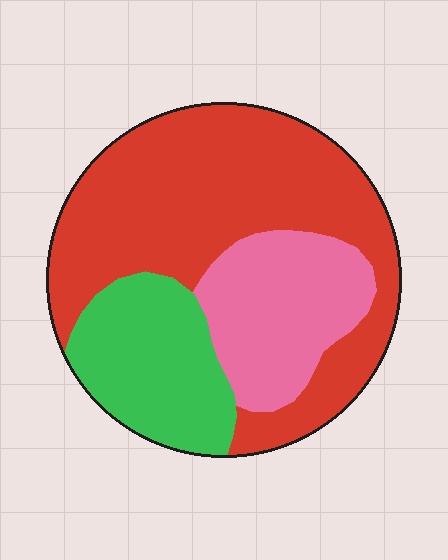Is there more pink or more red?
Red.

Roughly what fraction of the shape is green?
Green covers around 20% of the shape.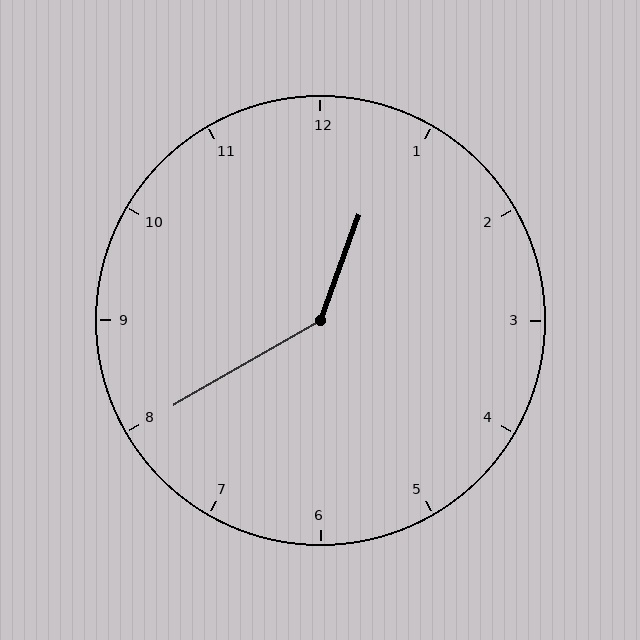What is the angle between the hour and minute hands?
Approximately 140 degrees.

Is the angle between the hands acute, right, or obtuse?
It is obtuse.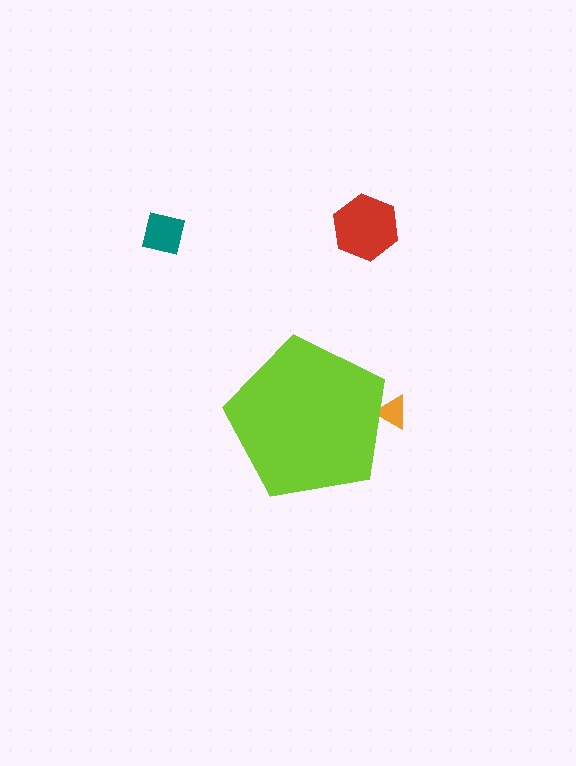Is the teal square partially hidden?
No, the teal square is fully visible.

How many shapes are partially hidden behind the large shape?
1 shape is partially hidden.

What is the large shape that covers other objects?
A lime pentagon.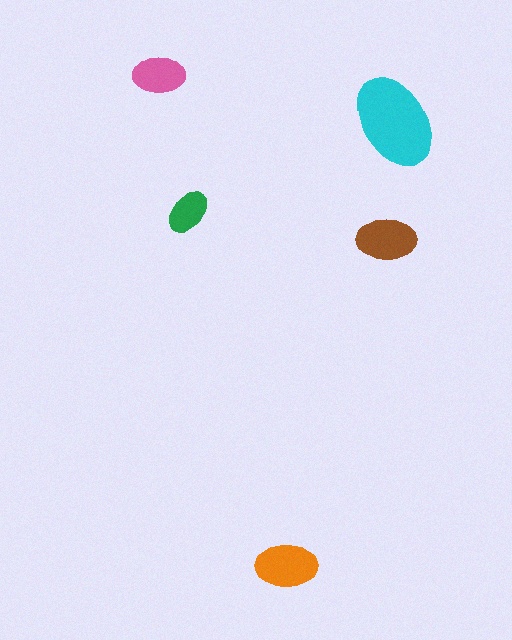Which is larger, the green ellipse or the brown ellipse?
The brown one.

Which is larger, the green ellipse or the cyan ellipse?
The cyan one.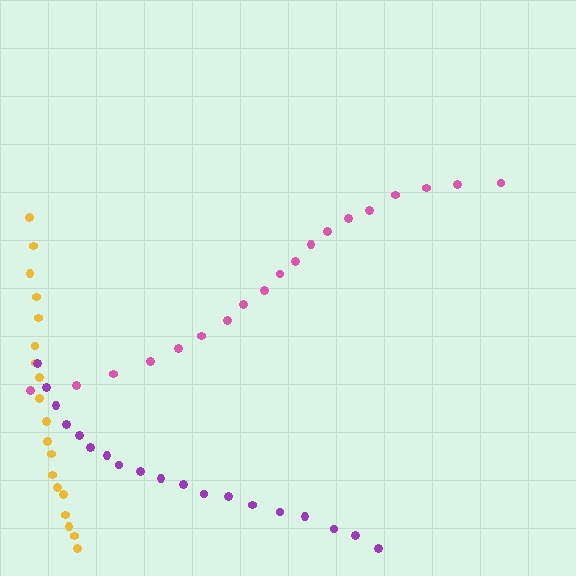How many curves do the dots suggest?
There are 3 distinct paths.